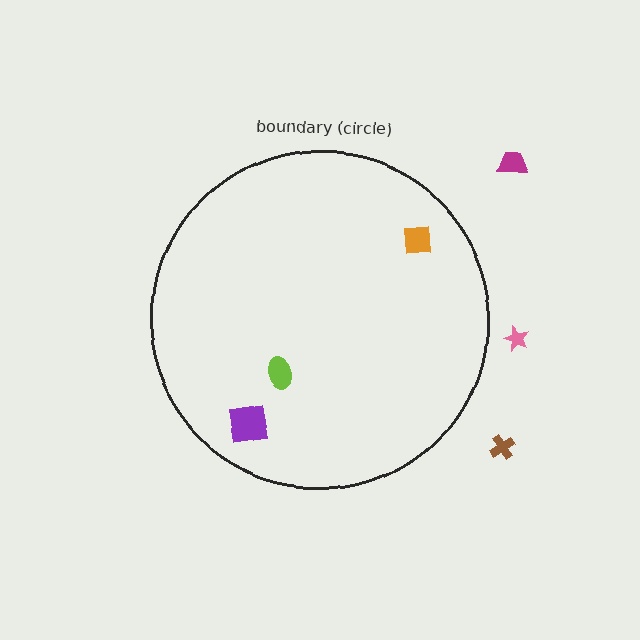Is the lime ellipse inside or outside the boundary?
Inside.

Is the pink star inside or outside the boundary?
Outside.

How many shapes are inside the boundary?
3 inside, 3 outside.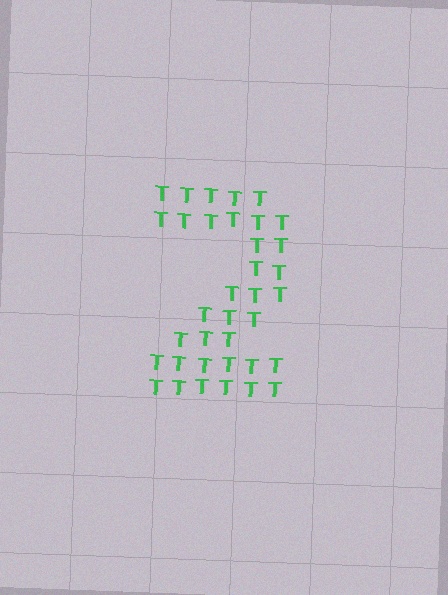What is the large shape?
The large shape is the digit 2.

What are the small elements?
The small elements are letter T's.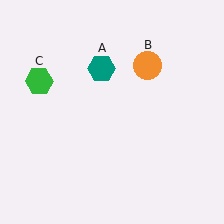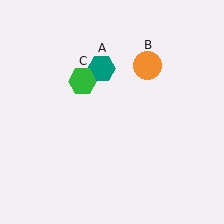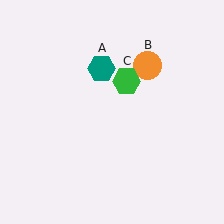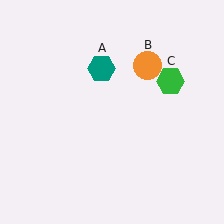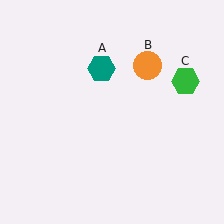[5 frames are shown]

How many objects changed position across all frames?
1 object changed position: green hexagon (object C).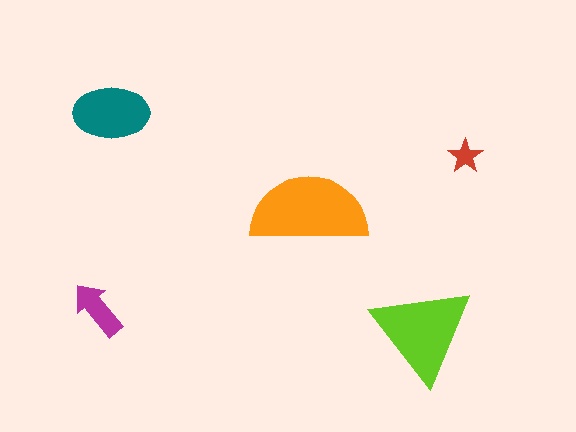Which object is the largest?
The orange semicircle.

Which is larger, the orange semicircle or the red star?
The orange semicircle.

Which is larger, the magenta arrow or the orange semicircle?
The orange semicircle.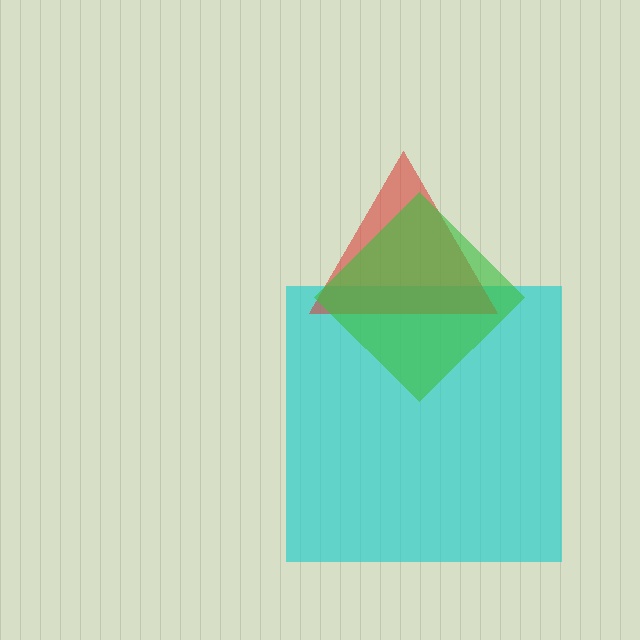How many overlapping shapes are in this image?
There are 3 overlapping shapes in the image.